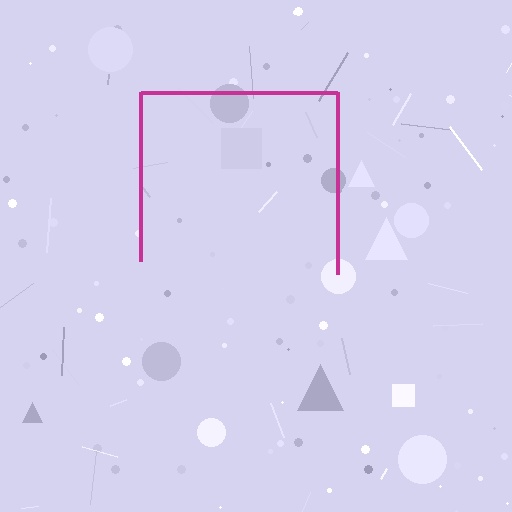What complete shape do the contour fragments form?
The contour fragments form a square.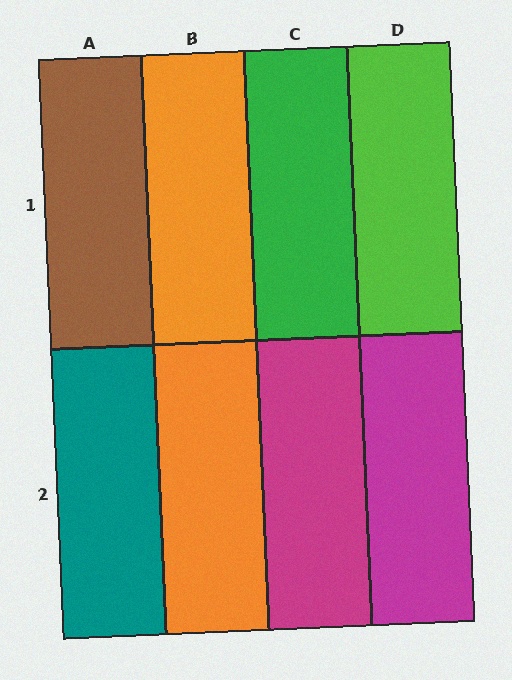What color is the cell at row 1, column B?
Orange.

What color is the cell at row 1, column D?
Lime.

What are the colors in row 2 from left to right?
Teal, orange, magenta, magenta.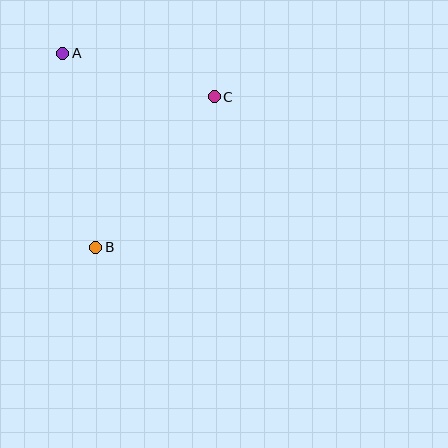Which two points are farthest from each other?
Points A and B are farthest from each other.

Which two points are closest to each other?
Points A and C are closest to each other.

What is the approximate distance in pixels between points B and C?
The distance between B and C is approximately 191 pixels.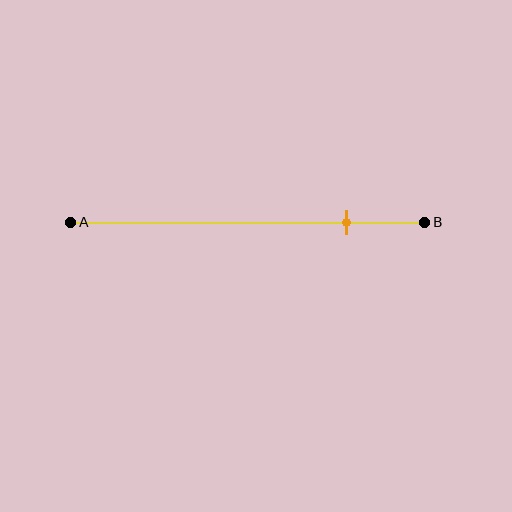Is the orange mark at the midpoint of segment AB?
No, the mark is at about 80% from A, not at the 50% midpoint.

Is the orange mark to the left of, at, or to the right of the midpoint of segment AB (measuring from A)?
The orange mark is to the right of the midpoint of segment AB.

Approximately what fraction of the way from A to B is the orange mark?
The orange mark is approximately 80% of the way from A to B.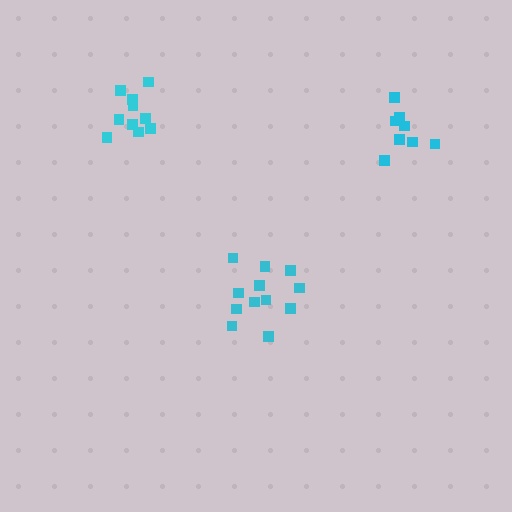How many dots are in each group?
Group 1: 12 dots, Group 2: 8 dots, Group 3: 10 dots (30 total).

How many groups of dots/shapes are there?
There are 3 groups.